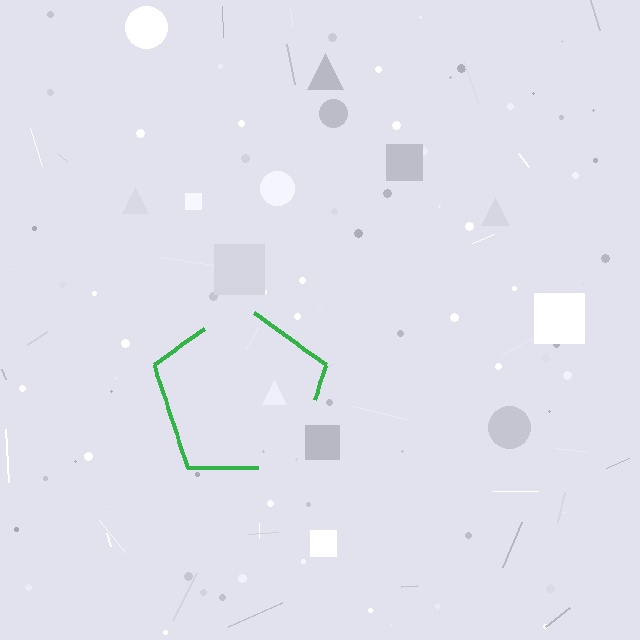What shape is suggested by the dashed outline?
The dashed outline suggests a pentagon.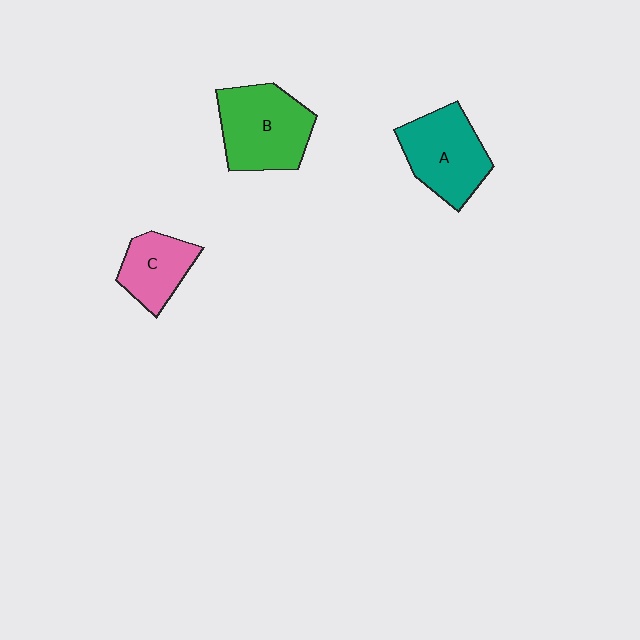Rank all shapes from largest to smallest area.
From largest to smallest: B (green), A (teal), C (pink).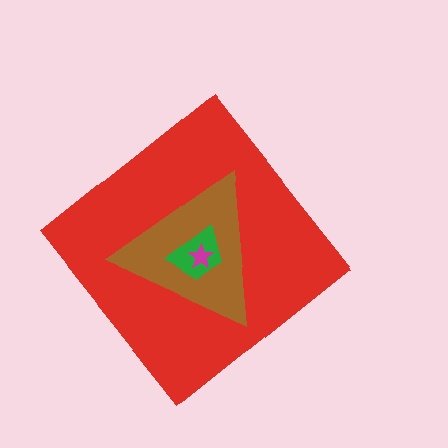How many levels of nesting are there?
4.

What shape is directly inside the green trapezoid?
The magenta star.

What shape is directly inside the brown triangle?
The green trapezoid.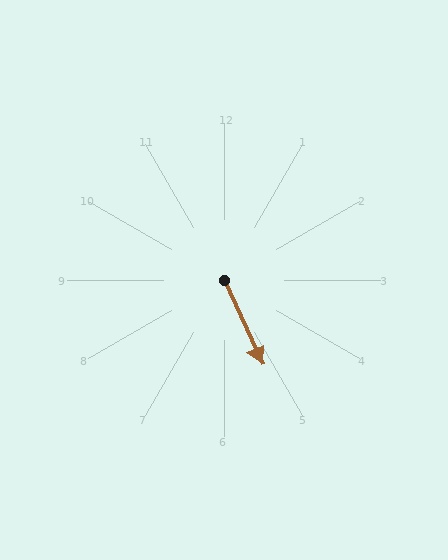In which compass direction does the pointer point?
Southeast.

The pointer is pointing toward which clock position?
Roughly 5 o'clock.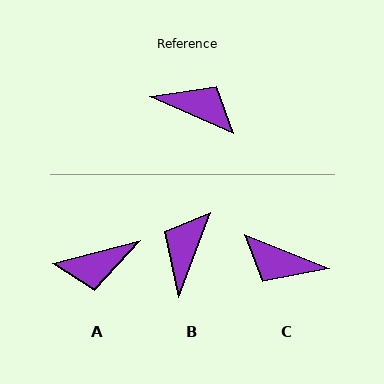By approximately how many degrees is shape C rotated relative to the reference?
Approximately 178 degrees clockwise.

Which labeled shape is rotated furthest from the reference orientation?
C, about 178 degrees away.